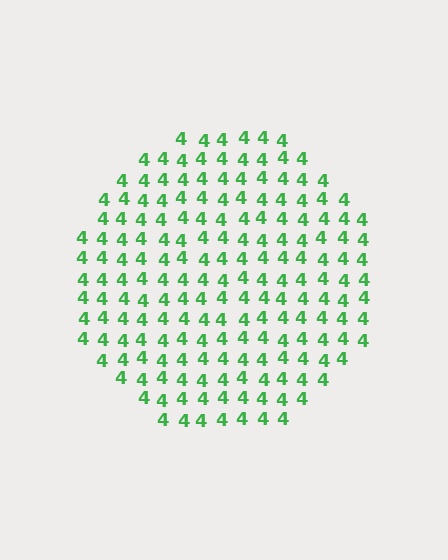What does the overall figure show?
The overall figure shows a circle.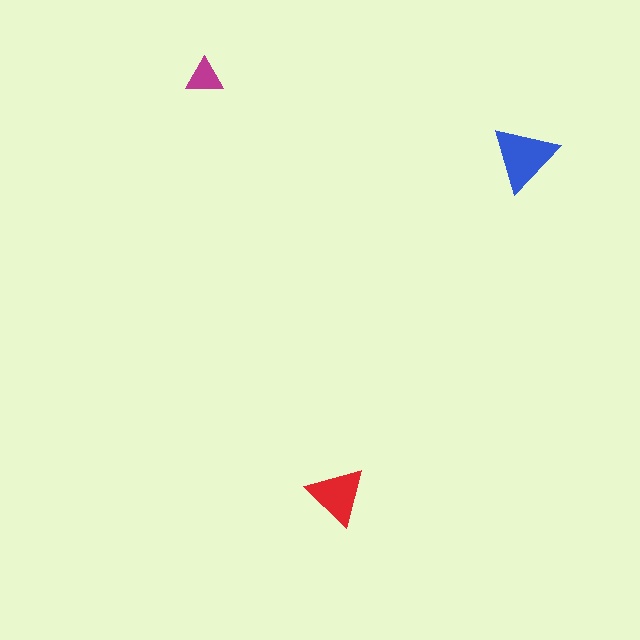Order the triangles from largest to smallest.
the blue one, the red one, the magenta one.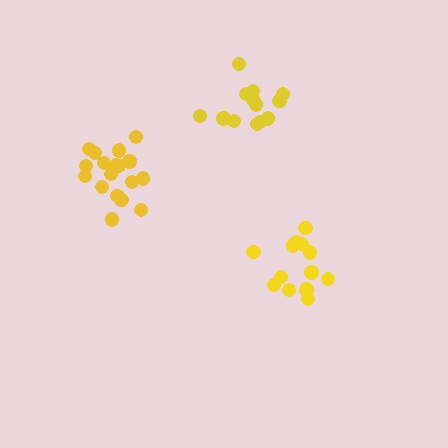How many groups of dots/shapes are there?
There are 3 groups.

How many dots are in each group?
Group 1: 18 dots, Group 2: 13 dots, Group 3: 13 dots (44 total).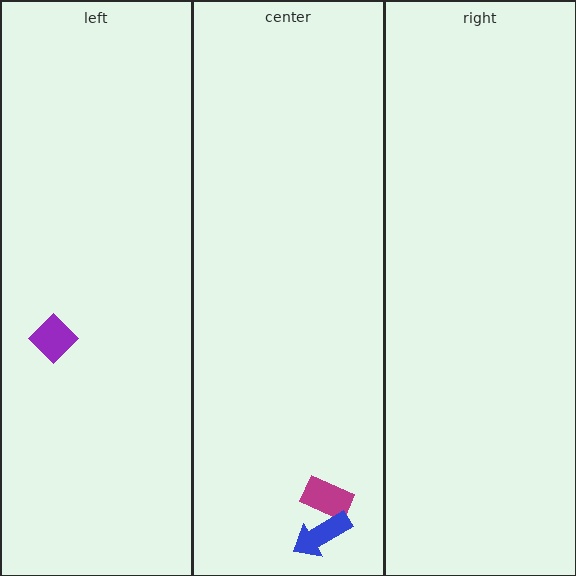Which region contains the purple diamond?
The left region.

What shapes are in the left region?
The purple diamond.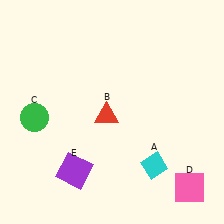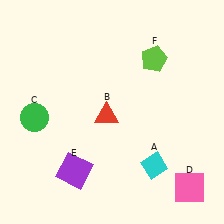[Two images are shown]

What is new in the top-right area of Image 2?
A lime pentagon (F) was added in the top-right area of Image 2.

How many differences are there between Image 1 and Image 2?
There is 1 difference between the two images.